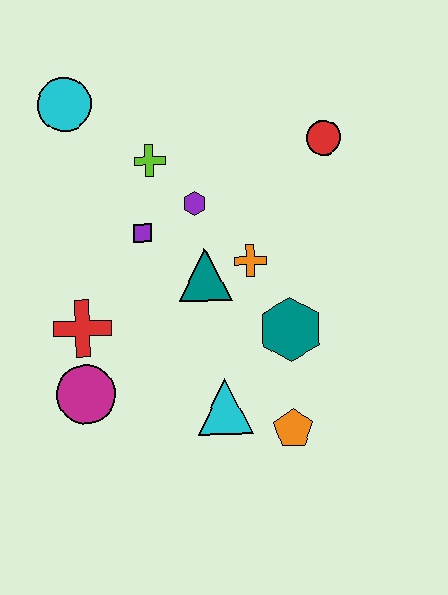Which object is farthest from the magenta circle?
The red circle is farthest from the magenta circle.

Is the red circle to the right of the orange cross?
Yes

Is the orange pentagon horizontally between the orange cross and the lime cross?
No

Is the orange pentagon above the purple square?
No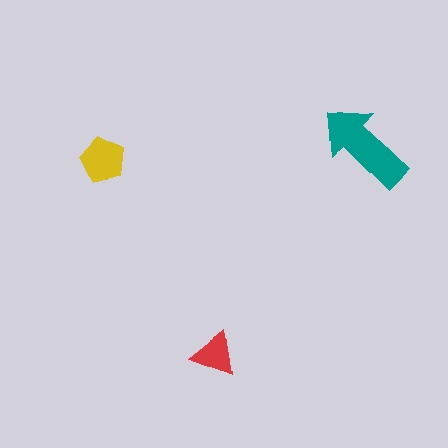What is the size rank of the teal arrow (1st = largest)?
1st.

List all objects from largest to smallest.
The teal arrow, the yellow pentagon, the red triangle.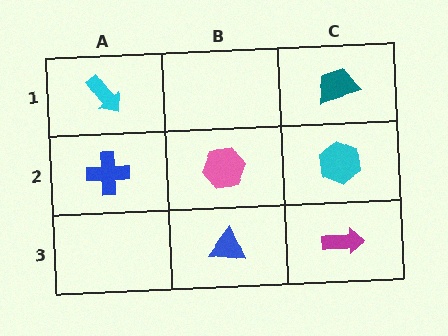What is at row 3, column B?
A blue triangle.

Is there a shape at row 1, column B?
No, that cell is empty.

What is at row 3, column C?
A magenta arrow.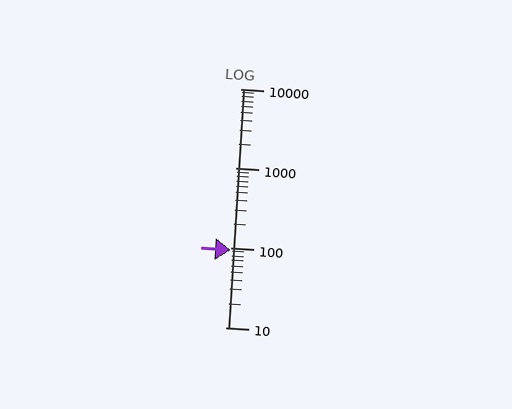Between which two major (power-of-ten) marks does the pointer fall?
The pointer is between 10 and 100.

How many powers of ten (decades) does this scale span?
The scale spans 3 decades, from 10 to 10000.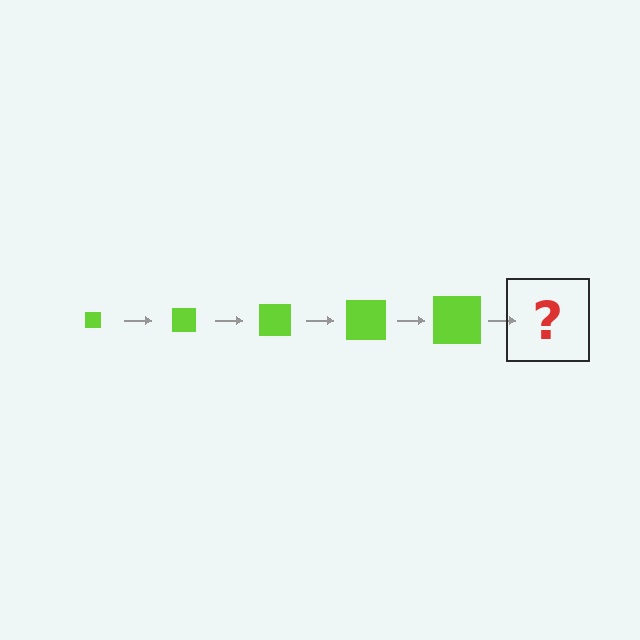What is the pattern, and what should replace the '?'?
The pattern is that the square gets progressively larger each step. The '?' should be a lime square, larger than the previous one.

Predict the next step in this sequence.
The next step is a lime square, larger than the previous one.